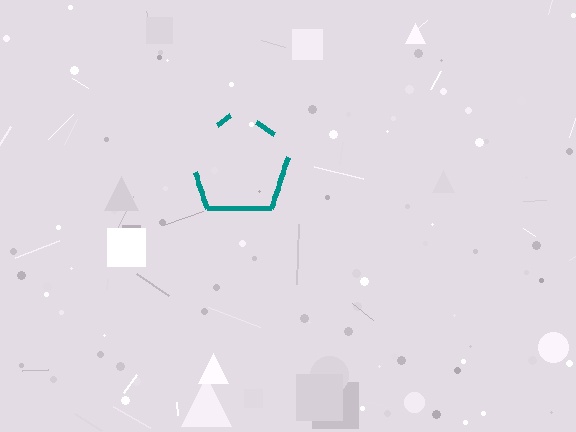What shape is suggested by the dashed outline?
The dashed outline suggests a pentagon.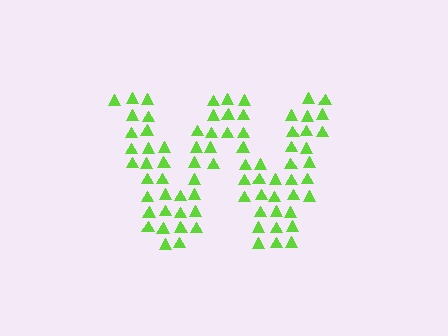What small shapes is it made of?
It is made of small triangles.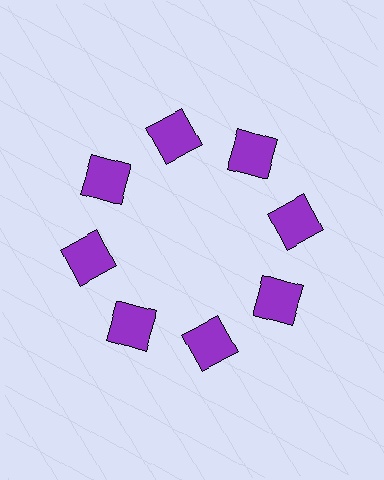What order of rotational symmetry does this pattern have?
This pattern has 8-fold rotational symmetry.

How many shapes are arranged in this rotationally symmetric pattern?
There are 8 shapes, arranged in 8 groups of 1.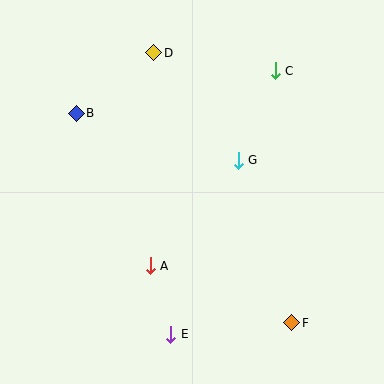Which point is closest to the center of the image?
Point G at (238, 160) is closest to the center.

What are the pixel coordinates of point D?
Point D is at (154, 53).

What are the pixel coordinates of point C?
Point C is at (275, 71).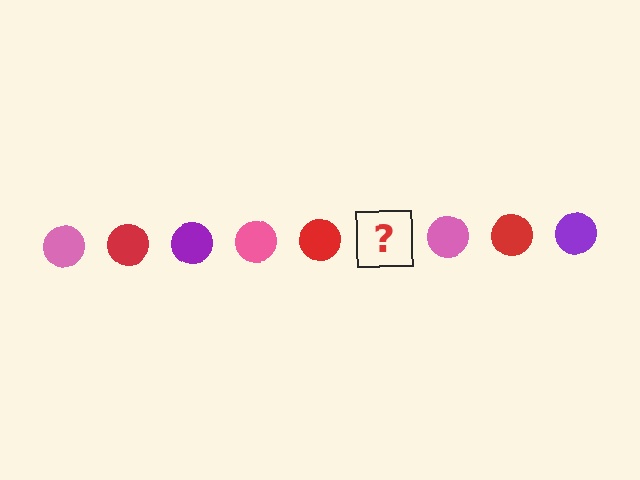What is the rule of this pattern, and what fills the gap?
The rule is that the pattern cycles through pink, red, purple circles. The gap should be filled with a purple circle.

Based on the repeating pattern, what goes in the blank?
The blank should be a purple circle.